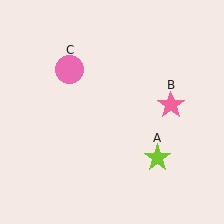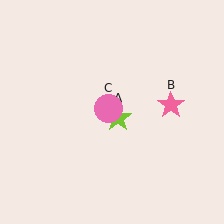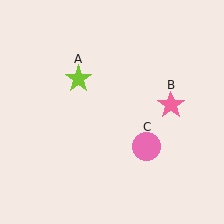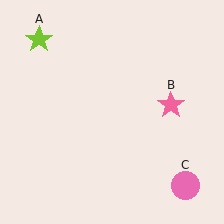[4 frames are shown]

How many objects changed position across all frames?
2 objects changed position: lime star (object A), pink circle (object C).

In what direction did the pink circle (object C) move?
The pink circle (object C) moved down and to the right.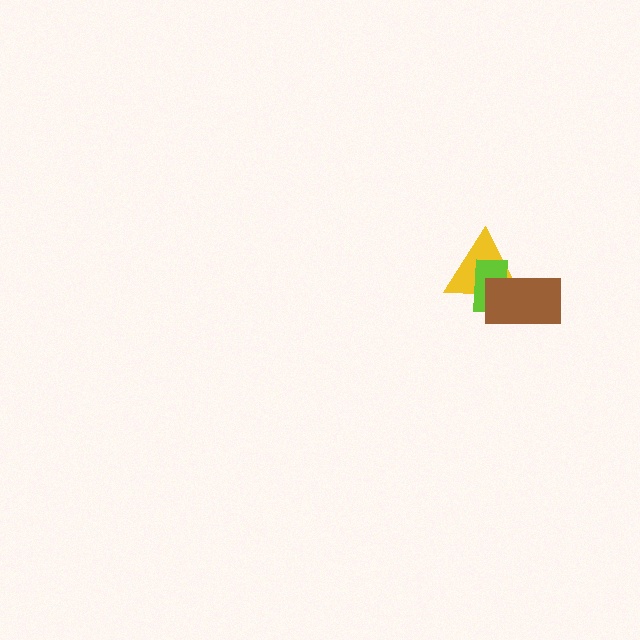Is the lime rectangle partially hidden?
Yes, it is partially covered by another shape.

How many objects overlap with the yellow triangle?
2 objects overlap with the yellow triangle.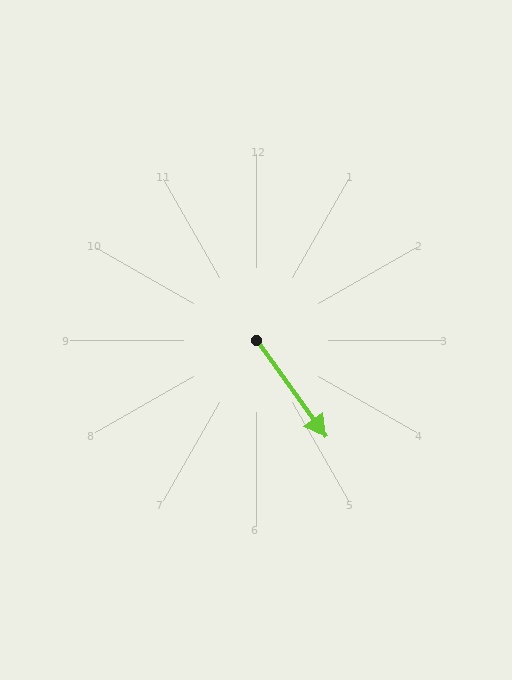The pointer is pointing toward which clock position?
Roughly 5 o'clock.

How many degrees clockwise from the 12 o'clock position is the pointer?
Approximately 144 degrees.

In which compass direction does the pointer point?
Southeast.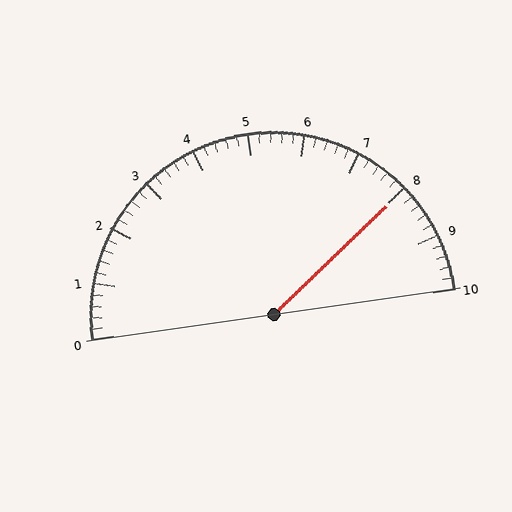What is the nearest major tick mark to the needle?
The nearest major tick mark is 8.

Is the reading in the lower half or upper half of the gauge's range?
The reading is in the upper half of the range (0 to 10).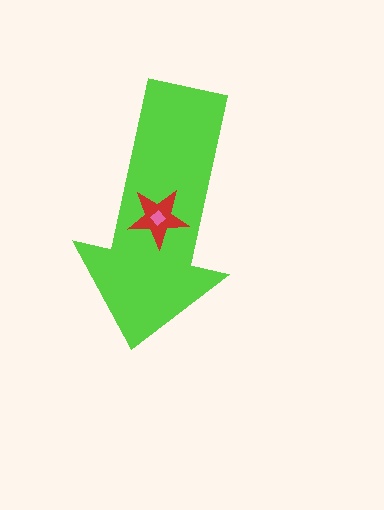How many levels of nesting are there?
3.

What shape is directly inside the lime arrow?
The red star.